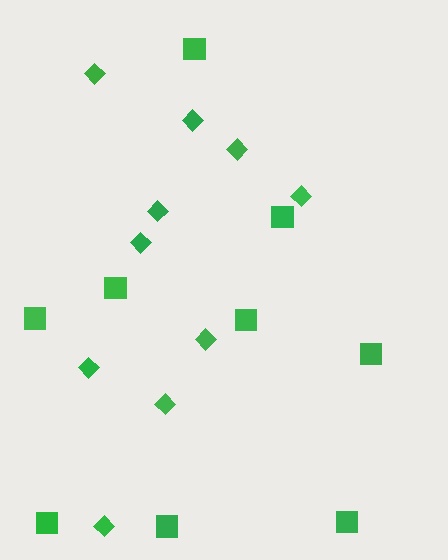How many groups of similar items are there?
There are 2 groups: one group of diamonds (10) and one group of squares (9).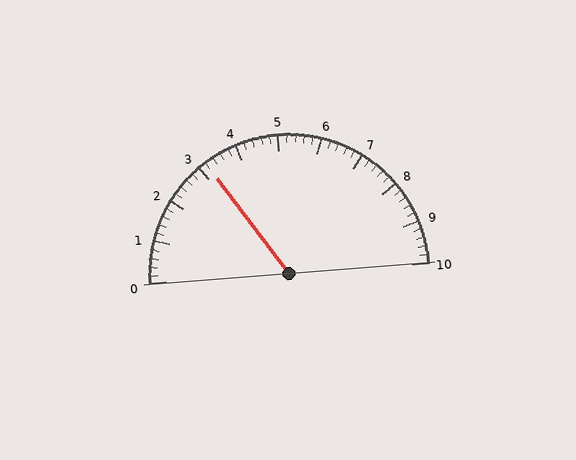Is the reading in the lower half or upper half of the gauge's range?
The reading is in the lower half of the range (0 to 10).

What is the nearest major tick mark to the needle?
The nearest major tick mark is 3.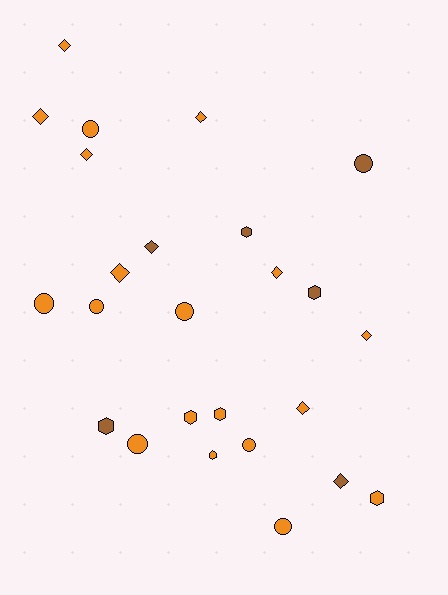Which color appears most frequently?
Orange, with 19 objects.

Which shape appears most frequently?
Diamond, with 10 objects.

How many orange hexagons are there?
There are 4 orange hexagons.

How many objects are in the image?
There are 25 objects.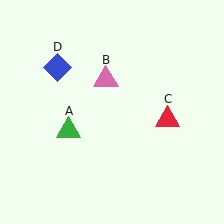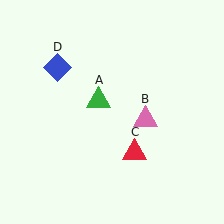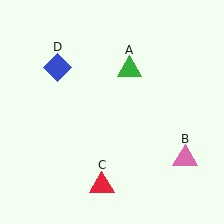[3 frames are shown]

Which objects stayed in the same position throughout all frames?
Blue diamond (object D) remained stationary.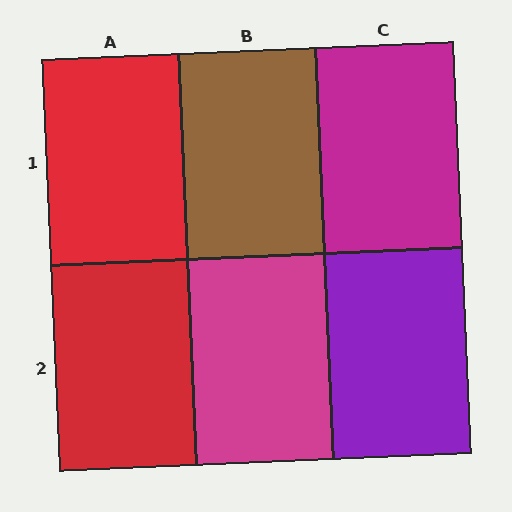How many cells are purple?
1 cell is purple.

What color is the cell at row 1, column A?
Red.